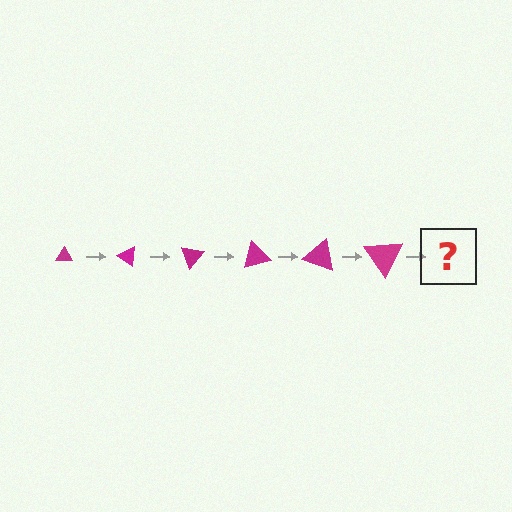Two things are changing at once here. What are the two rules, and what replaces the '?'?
The two rules are that the triangle grows larger each step and it rotates 35 degrees each step. The '?' should be a triangle, larger than the previous one and rotated 210 degrees from the start.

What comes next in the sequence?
The next element should be a triangle, larger than the previous one and rotated 210 degrees from the start.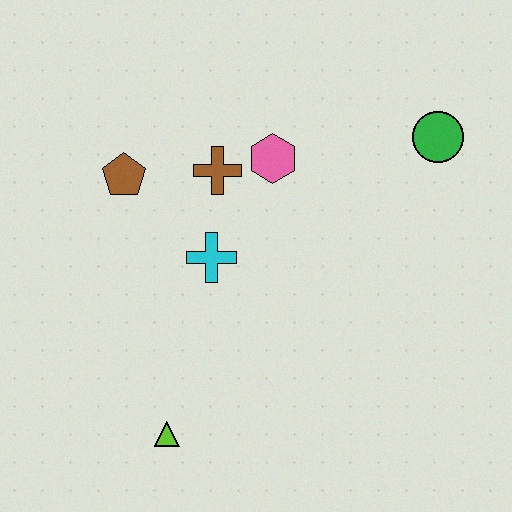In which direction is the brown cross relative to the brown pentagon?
The brown cross is to the right of the brown pentagon.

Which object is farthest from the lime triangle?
The green circle is farthest from the lime triangle.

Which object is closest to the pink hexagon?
The brown cross is closest to the pink hexagon.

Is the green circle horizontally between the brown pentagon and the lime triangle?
No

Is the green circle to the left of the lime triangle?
No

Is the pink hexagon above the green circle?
No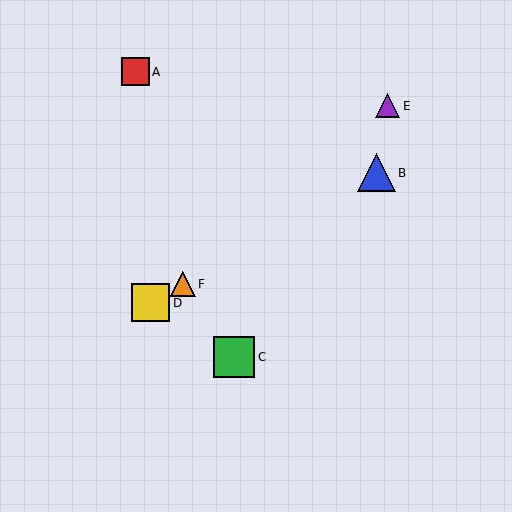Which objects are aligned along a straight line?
Objects B, D, F are aligned along a straight line.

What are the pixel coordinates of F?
Object F is at (183, 284).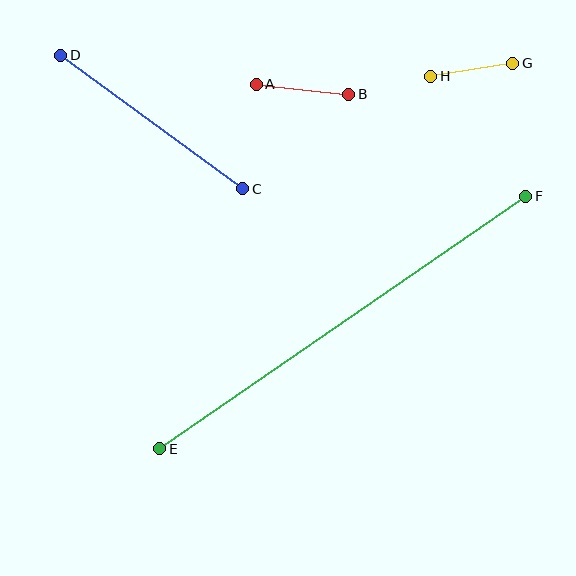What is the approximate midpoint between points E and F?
The midpoint is at approximately (343, 323) pixels.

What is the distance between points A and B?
The distance is approximately 93 pixels.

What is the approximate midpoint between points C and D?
The midpoint is at approximately (152, 122) pixels.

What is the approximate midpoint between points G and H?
The midpoint is at approximately (472, 70) pixels.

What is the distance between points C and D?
The distance is approximately 226 pixels.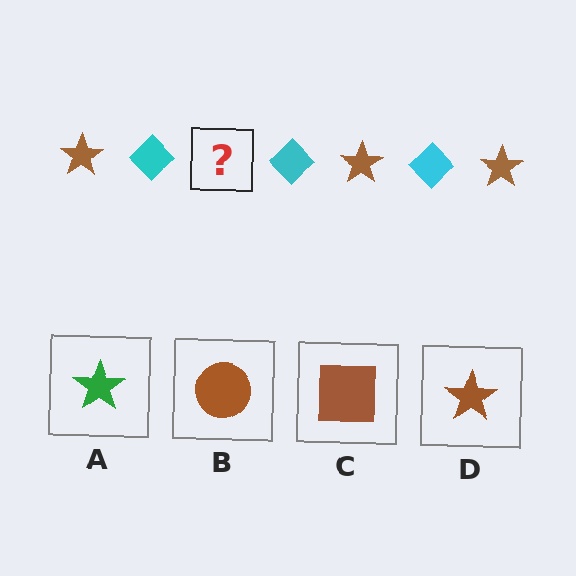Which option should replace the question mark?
Option D.